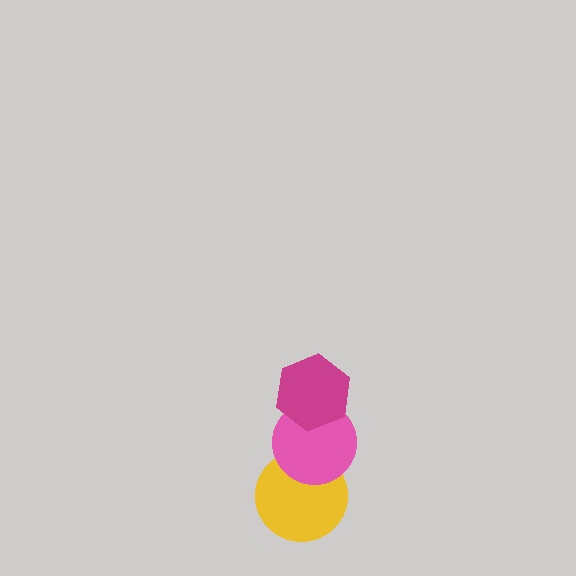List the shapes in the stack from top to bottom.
From top to bottom: the magenta hexagon, the pink circle, the yellow circle.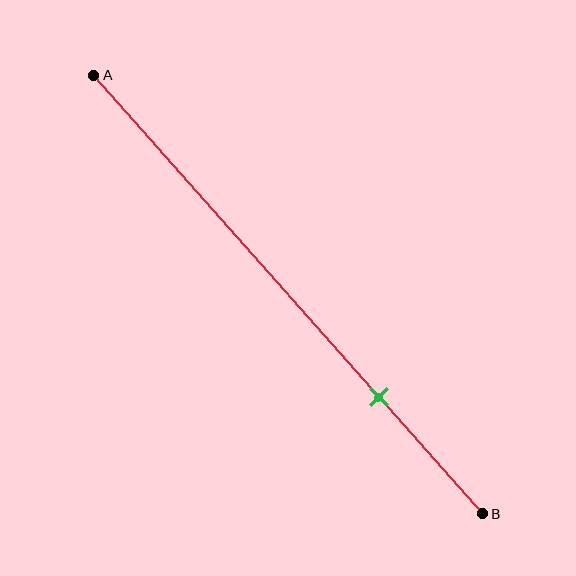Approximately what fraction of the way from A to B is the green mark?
The green mark is approximately 75% of the way from A to B.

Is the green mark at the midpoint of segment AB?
No, the mark is at about 75% from A, not at the 50% midpoint.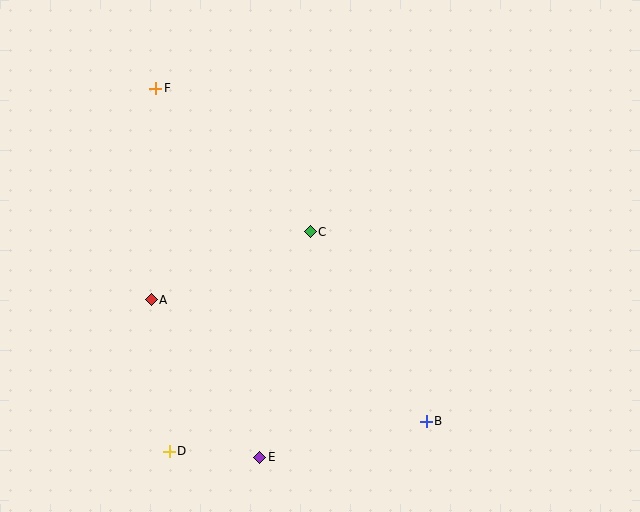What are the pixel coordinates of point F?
Point F is at (156, 88).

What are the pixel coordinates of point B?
Point B is at (426, 421).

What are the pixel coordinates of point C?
Point C is at (310, 232).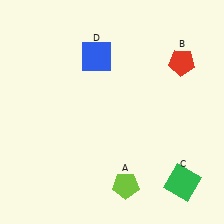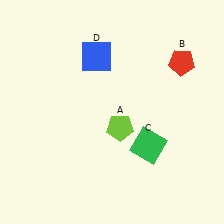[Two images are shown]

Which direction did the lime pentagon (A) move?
The lime pentagon (A) moved up.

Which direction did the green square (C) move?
The green square (C) moved up.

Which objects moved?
The objects that moved are: the lime pentagon (A), the green square (C).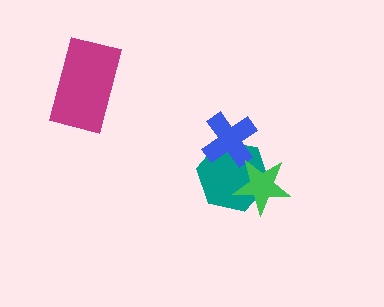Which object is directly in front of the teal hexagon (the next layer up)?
The blue cross is directly in front of the teal hexagon.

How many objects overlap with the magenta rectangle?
0 objects overlap with the magenta rectangle.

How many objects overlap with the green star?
1 object overlaps with the green star.